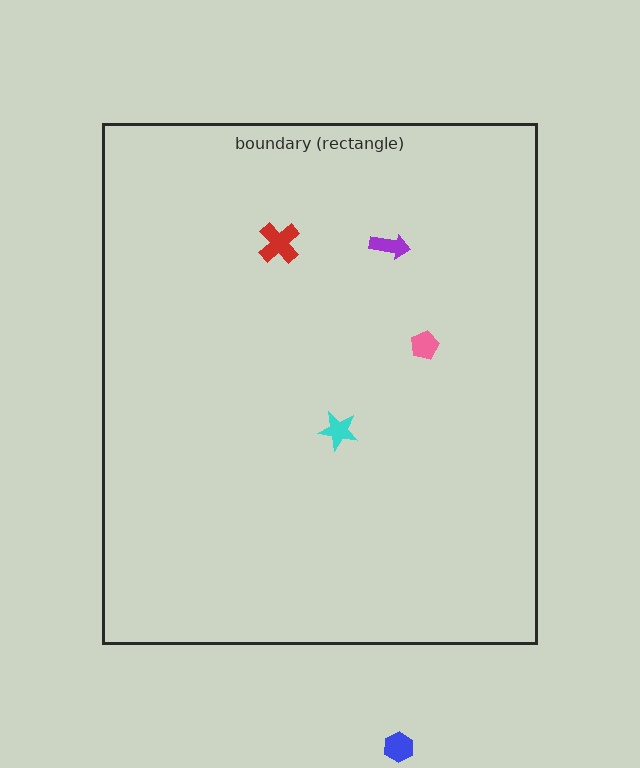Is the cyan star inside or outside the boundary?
Inside.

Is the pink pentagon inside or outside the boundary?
Inside.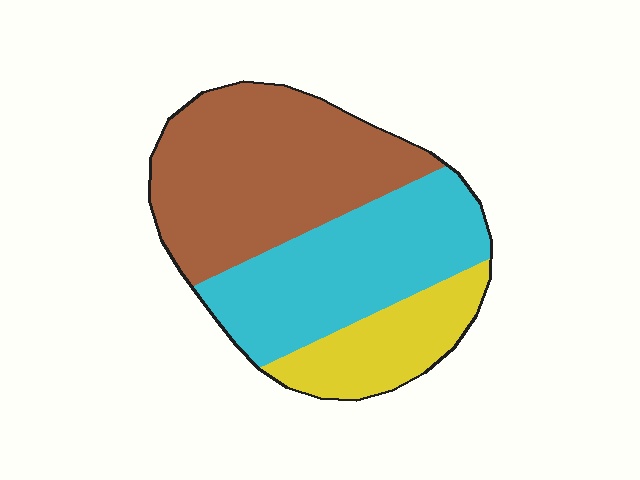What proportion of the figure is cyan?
Cyan covers about 35% of the figure.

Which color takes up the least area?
Yellow, at roughly 20%.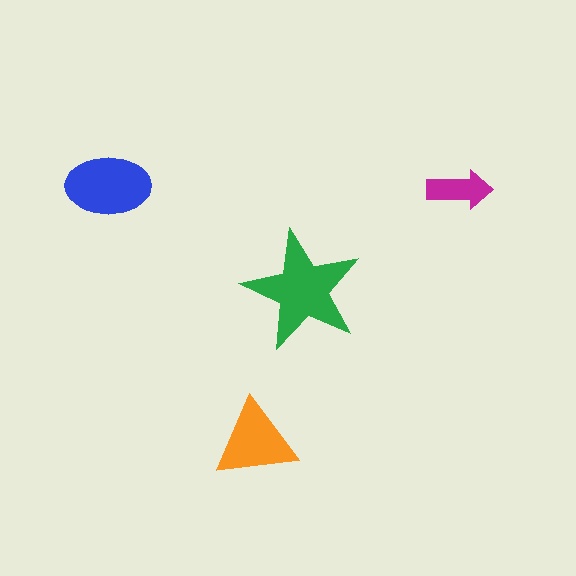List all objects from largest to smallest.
The green star, the blue ellipse, the orange triangle, the magenta arrow.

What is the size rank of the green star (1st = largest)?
1st.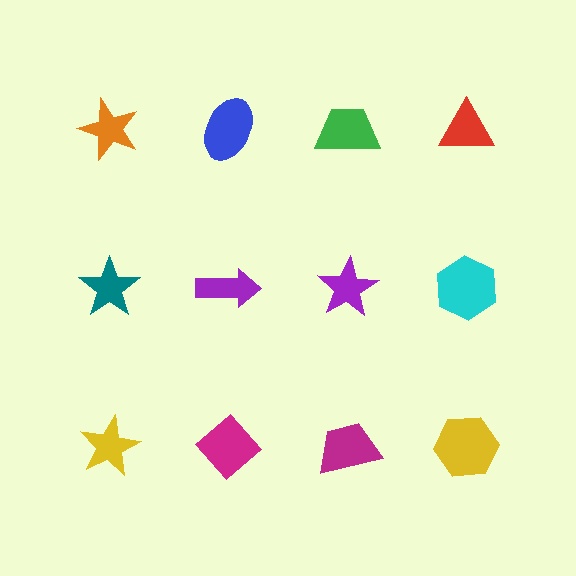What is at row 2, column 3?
A purple star.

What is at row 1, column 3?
A green trapezoid.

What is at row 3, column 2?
A magenta diamond.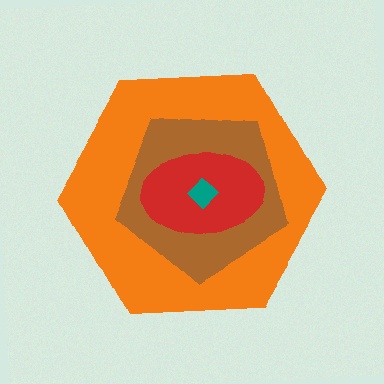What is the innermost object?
The teal diamond.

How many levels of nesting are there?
4.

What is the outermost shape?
The orange hexagon.